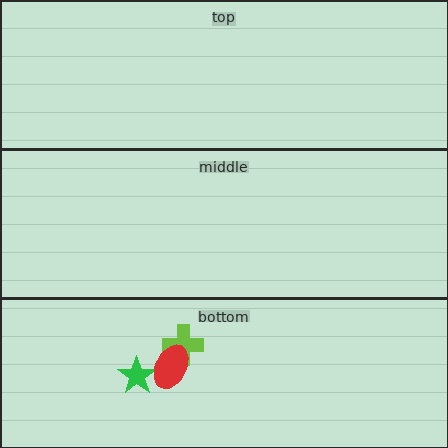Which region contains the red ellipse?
The bottom region.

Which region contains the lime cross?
The bottom region.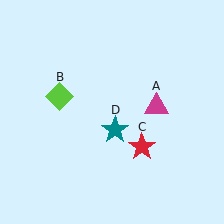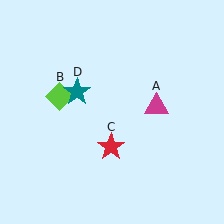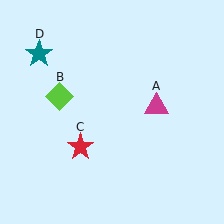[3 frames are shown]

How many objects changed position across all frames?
2 objects changed position: red star (object C), teal star (object D).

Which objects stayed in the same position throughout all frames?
Magenta triangle (object A) and lime diamond (object B) remained stationary.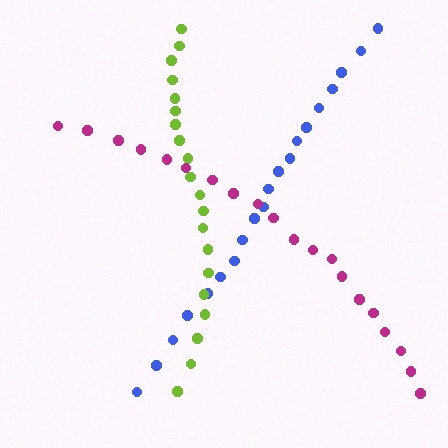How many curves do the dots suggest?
There are 3 distinct paths.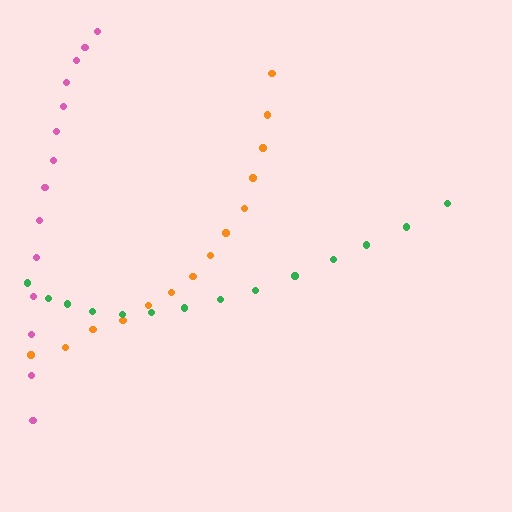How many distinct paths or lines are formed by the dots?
There are 3 distinct paths.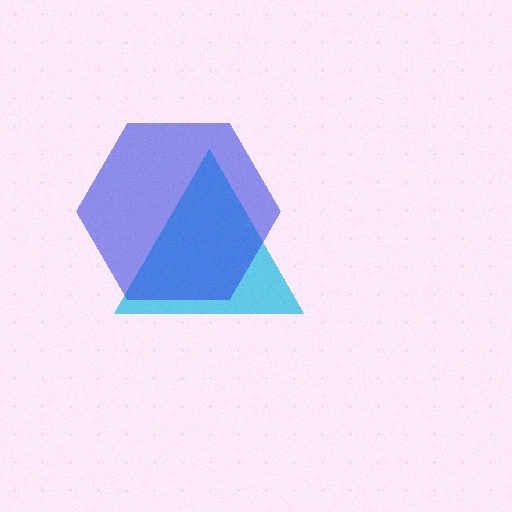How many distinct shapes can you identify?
There are 2 distinct shapes: a cyan triangle, a blue hexagon.